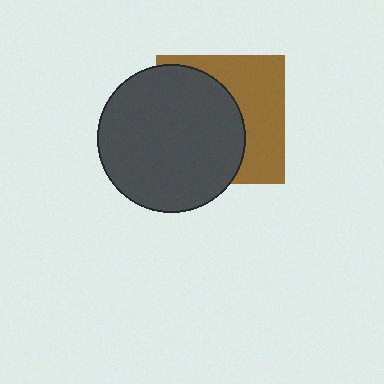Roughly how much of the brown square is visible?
A small part of it is visible (roughly 44%).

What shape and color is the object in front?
The object in front is a dark gray circle.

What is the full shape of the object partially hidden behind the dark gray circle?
The partially hidden object is a brown square.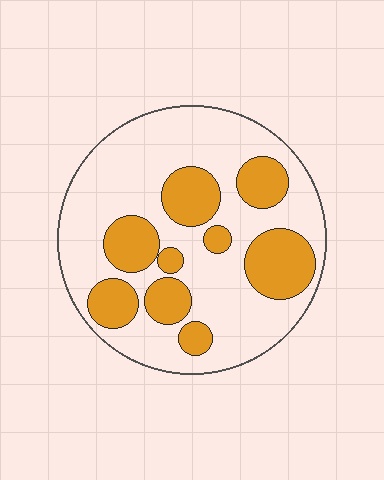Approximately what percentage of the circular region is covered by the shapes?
Approximately 30%.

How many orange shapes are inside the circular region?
9.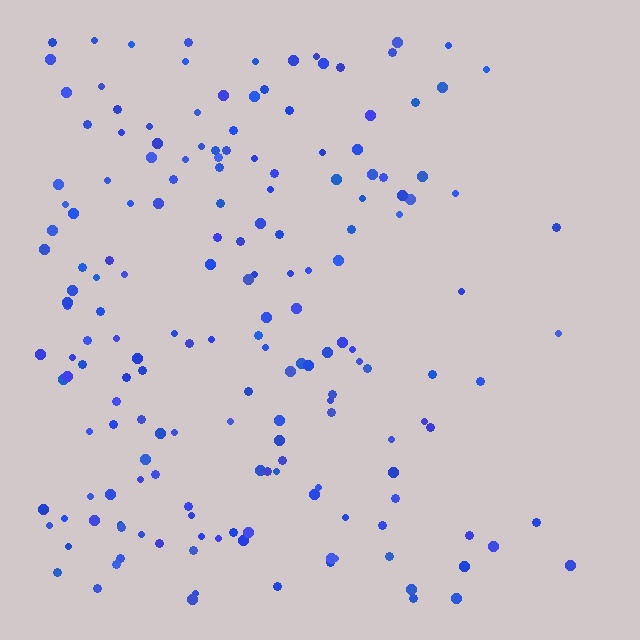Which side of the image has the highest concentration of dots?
The left.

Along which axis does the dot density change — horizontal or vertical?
Horizontal.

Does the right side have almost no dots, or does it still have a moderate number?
Still a moderate number, just noticeably fewer than the left.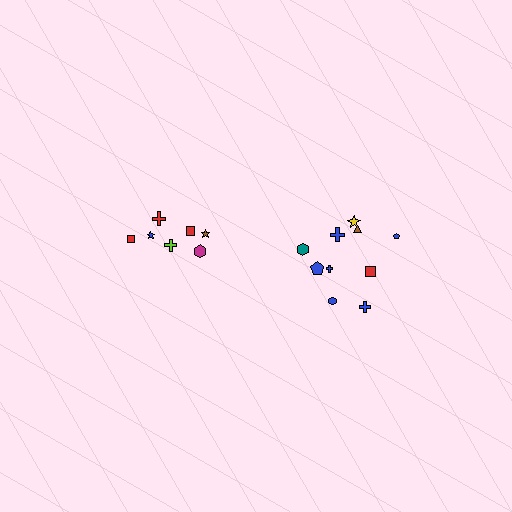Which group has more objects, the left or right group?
The right group.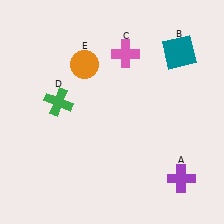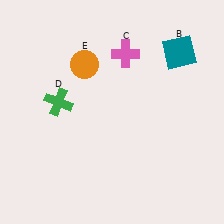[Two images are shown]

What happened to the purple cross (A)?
The purple cross (A) was removed in Image 2. It was in the bottom-right area of Image 1.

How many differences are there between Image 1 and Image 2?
There is 1 difference between the two images.